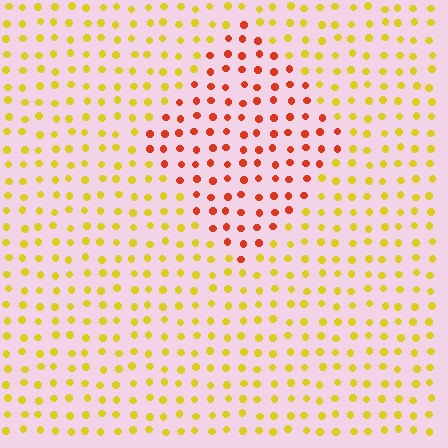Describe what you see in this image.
The image is filled with small yellow elements in a uniform arrangement. A diamond-shaped region is visible where the elements are tinted to a slightly different hue, forming a subtle color boundary.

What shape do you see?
I see a diamond.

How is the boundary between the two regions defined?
The boundary is defined purely by a slight shift in hue (about 48 degrees). Spacing, size, and orientation are identical on both sides.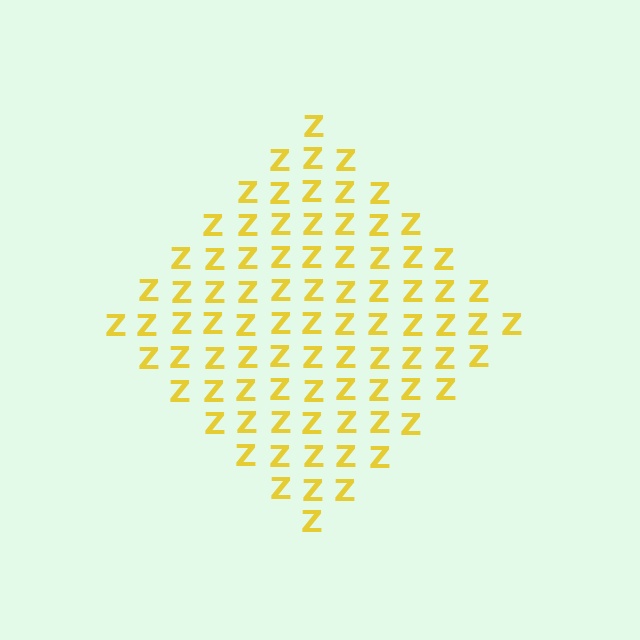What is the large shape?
The large shape is a diamond.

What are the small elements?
The small elements are letter Z's.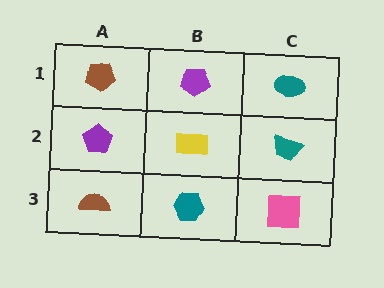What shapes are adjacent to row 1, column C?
A teal trapezoid (row 2, column C), a purple pentagon (row 1, column B).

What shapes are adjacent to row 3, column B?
A yellow rectangle (row 2, column B), a brown semicircle (row 3, column A), a pink square (row 3, column C).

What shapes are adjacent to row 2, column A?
A brown pentagon (row 1, column A), a brown semicircle (row 3, column A), a yellow rectangle (row 2, column B).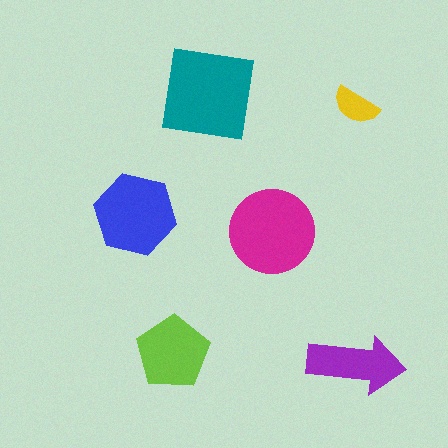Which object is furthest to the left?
The blue hexagon is leftmost.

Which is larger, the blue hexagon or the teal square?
The teal square.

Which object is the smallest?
The yellow semicircle.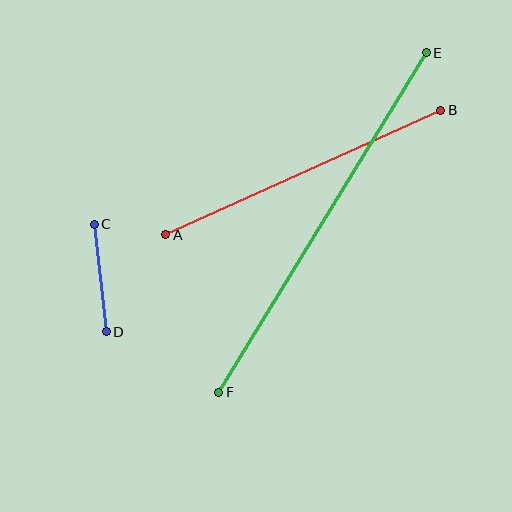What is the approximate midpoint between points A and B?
The midpoint is at approximately (303, 172) pixels.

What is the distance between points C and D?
The distance is approximately 109 pixels.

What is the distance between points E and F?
The distance is approximately 398 pixels.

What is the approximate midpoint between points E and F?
The midpoint is at approximately (322, 222) pixels.